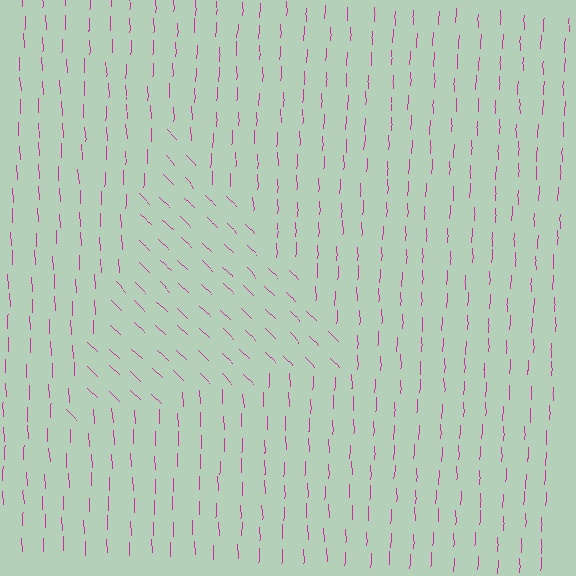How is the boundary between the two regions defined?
The boundary is defined purely by a change in line orientation (approximately 45 degrees difference). All lines are the same color and thickness.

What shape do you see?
I see a triangle.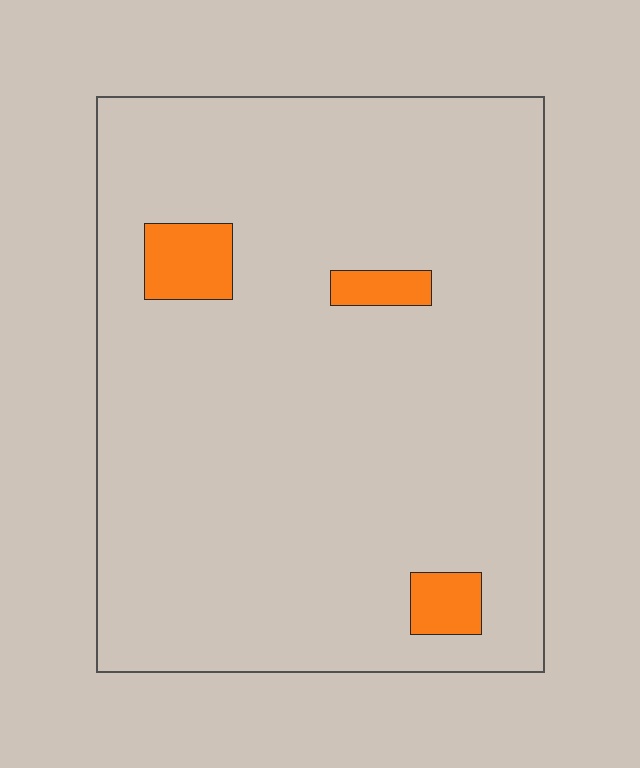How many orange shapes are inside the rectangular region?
3.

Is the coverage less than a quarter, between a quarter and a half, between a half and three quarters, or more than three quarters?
Less than a quarter.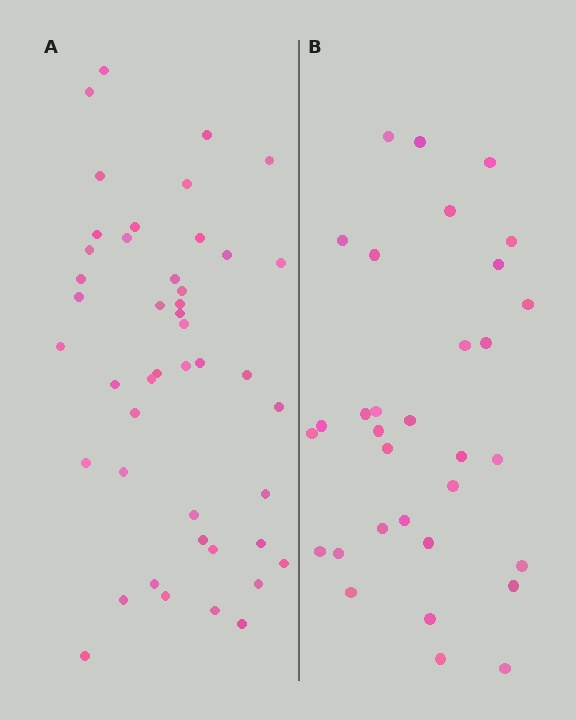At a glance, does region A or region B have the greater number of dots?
Region A (the left region) has more dots.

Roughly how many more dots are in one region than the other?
Region A has approximately 15 more dots than region B.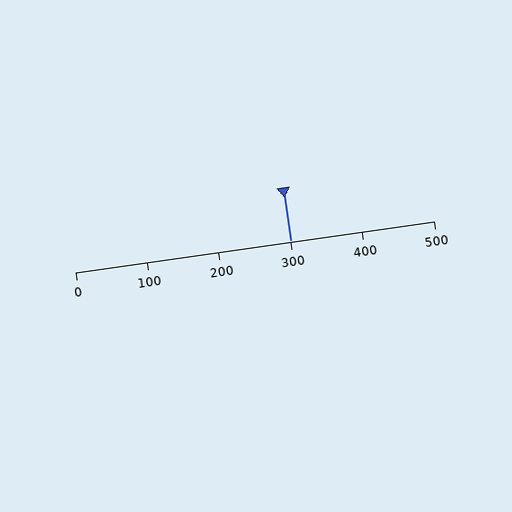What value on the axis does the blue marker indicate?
The marker indicates approximately 300.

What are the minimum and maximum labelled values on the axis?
The axis runs from 0 to 500.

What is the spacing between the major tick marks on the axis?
The major ticks are spaced 100 apart.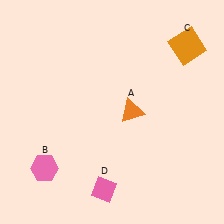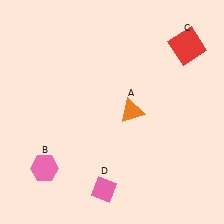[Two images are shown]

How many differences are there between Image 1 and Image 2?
There is 1 difference between the two images.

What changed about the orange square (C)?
In Image 1, C is orange. In Image 2, it changed to red.